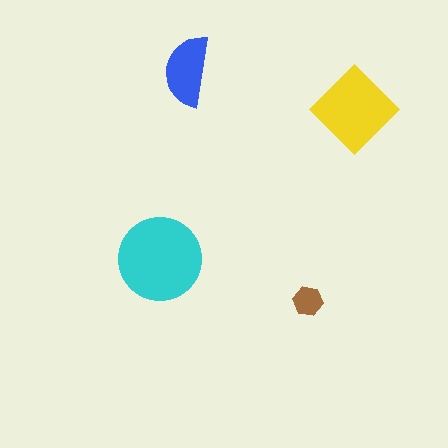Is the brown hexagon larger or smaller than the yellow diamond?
Smaller.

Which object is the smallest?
The brown hexagon.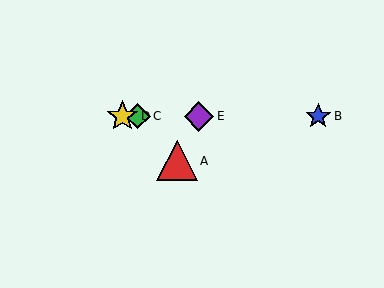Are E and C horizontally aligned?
Yes, both are at y≈116.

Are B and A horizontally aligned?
No, B is at y≈116 and A is at y≈161.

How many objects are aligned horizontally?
4 objects (B, C, D, E) are aligned horizontally.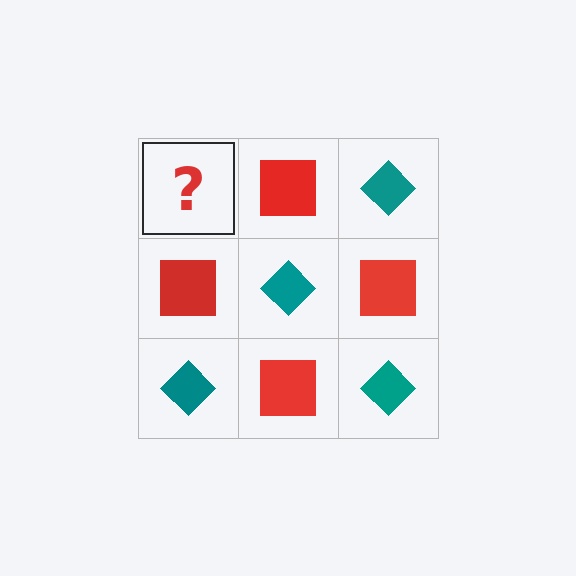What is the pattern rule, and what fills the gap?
The rule is that it alternates teal diamond and red square in a checkerboard pattern. The gap should be filled with a teal diamond.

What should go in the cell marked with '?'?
The missing cell should contain a teal diamond.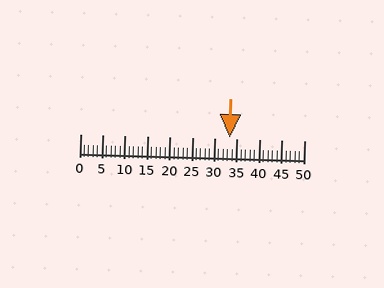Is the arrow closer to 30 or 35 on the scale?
The arrow is closer to 35.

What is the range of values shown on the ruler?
The ruler shows values from 0 to 50.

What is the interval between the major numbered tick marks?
The major tick marks are spaced 5 units apart.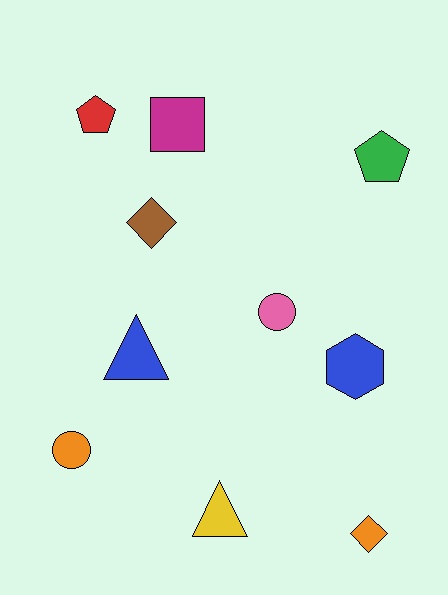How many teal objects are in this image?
There are no teal objects.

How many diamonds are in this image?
There are 2 diamonds.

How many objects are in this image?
There are 10 objects.